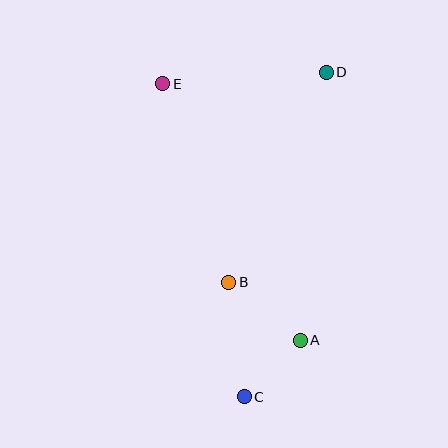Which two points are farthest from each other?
Points C and D are farthest from each other.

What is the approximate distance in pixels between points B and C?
The distance between B and C is approximately 116 pixels.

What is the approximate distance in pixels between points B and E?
The distance between B and E is approximately 209 pixels.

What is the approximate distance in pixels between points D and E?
The distance between D and E is approximately 164 pixels.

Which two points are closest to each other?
Points A and C are closest to each other.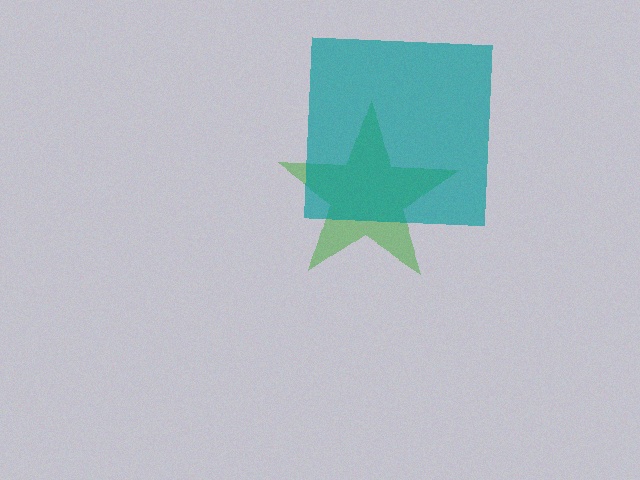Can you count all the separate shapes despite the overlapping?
Yes, there are 2 separate shapes.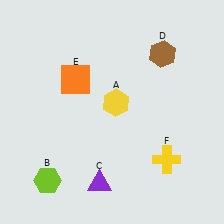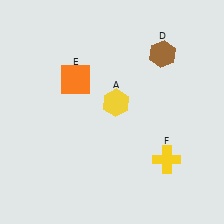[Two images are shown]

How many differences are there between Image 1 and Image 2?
There are 2 differences between the two images.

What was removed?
The lime hexagon (B), the purple triangle (C) were removed in Image 2.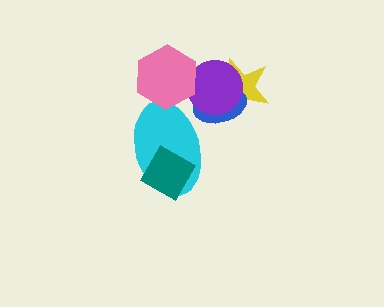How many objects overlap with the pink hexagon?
2 objects overlap with the pink hexagon.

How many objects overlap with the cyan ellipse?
2 objects overlap with the cyan ellipse.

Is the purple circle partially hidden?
Yes, it is partially covered by another shape.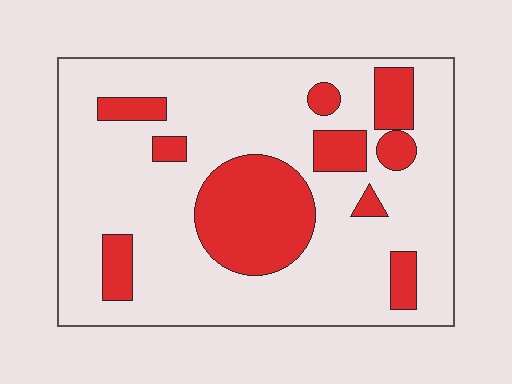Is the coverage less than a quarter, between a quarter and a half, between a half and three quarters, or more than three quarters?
Less than a quarter.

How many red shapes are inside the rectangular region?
10.